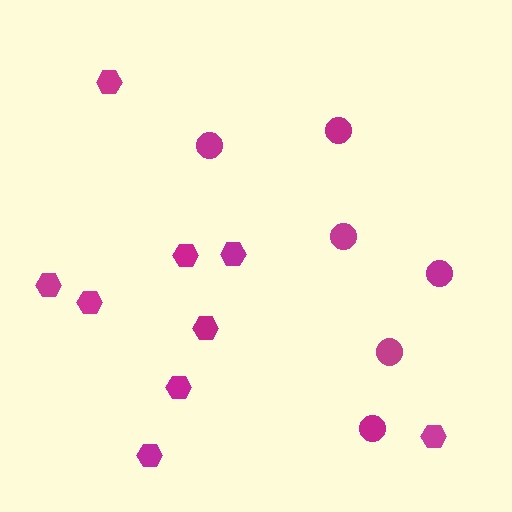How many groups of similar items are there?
There are 2 groups: one group of circles (6) and one group of hexagons (9).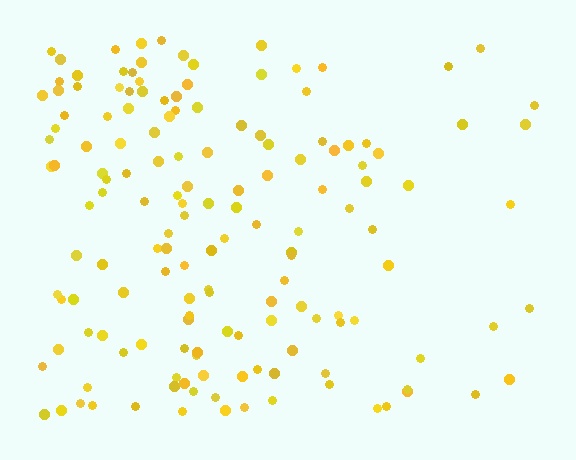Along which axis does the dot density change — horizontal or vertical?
Horizontal.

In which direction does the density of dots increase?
From right to left, with the left side densest.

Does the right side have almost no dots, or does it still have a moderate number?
Still a moderate number, just noticeably fewer than the left.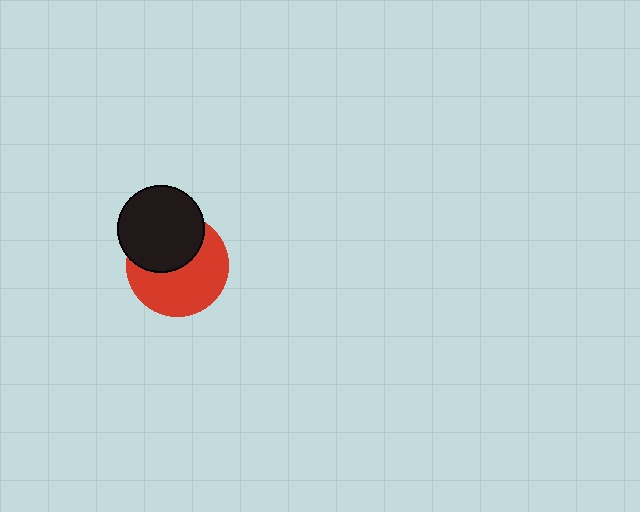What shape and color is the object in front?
The object in front is a black circle.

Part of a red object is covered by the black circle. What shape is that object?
It is a circle.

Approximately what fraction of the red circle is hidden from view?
Roughly 41% of the red circle is hidden behind the black circle.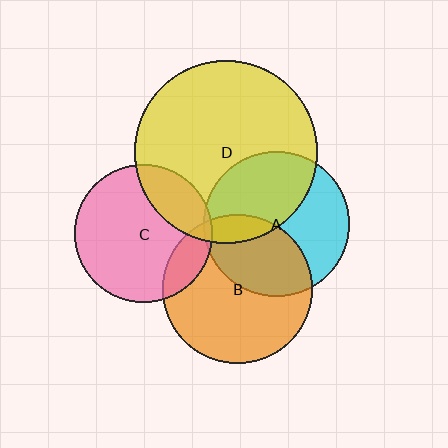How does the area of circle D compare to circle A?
Approximately 1.6 times.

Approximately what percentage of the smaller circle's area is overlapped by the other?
Approximately 5%.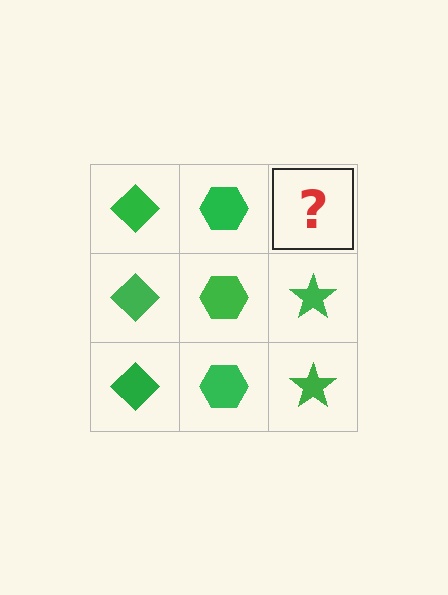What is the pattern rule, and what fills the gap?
The rule is that each column has a consistent shape. The gap should be filled with a green star.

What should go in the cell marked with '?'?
The missing cell should contain a green star.